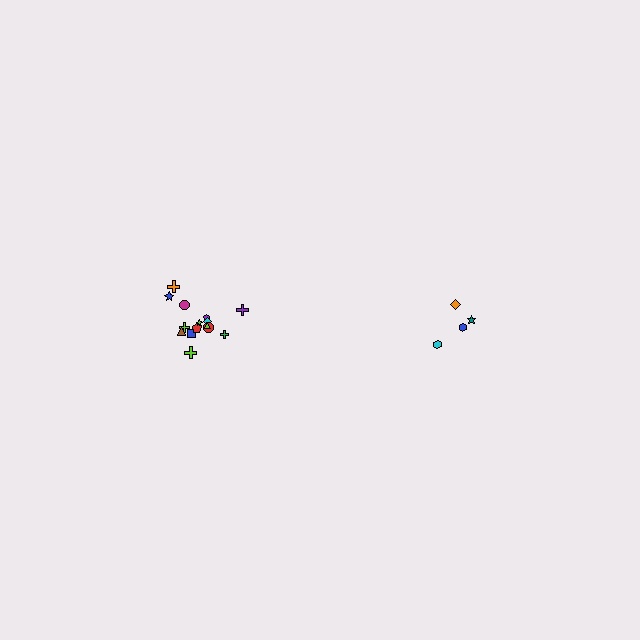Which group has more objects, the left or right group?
The left group.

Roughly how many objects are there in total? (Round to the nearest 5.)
Roughly 20 objects in total.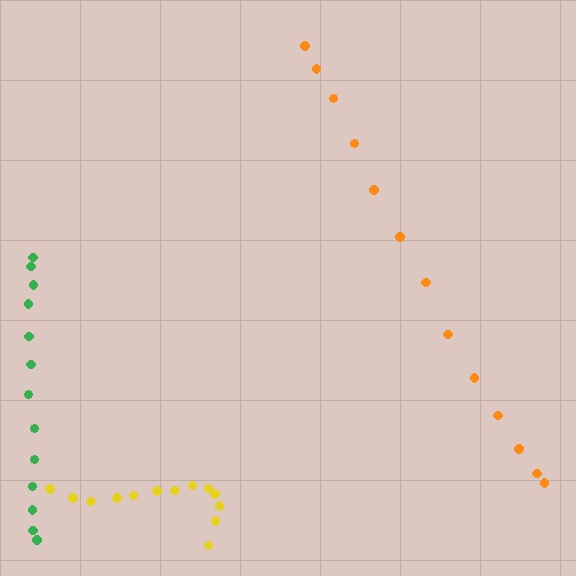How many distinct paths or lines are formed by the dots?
There are 3 distinct paths.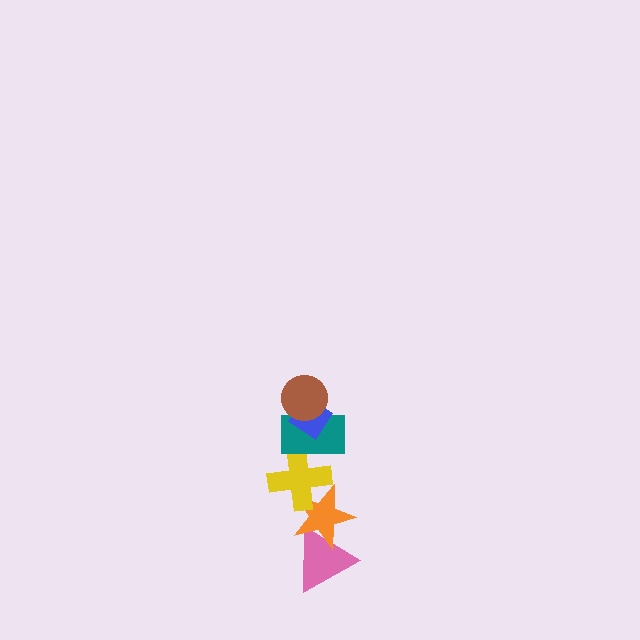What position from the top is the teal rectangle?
The teal rectangle is 3rd from the top.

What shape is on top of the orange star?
The yellow cross is on top of the orange star.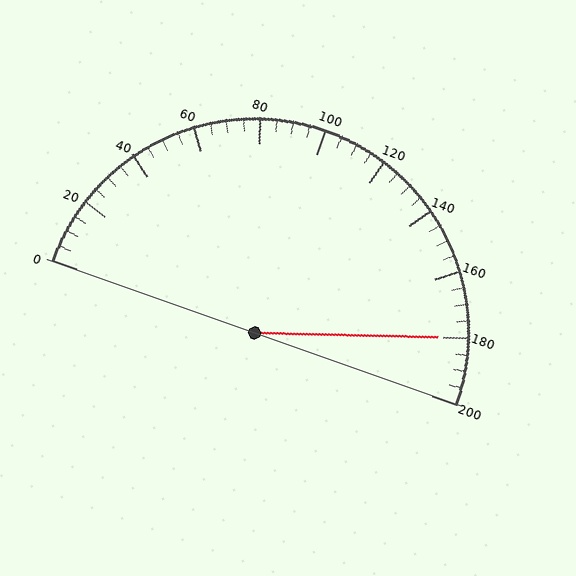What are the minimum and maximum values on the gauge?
The gauge ranges from 0 to 200.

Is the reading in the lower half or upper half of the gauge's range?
The reading is in the upper half of the range (0 to 200).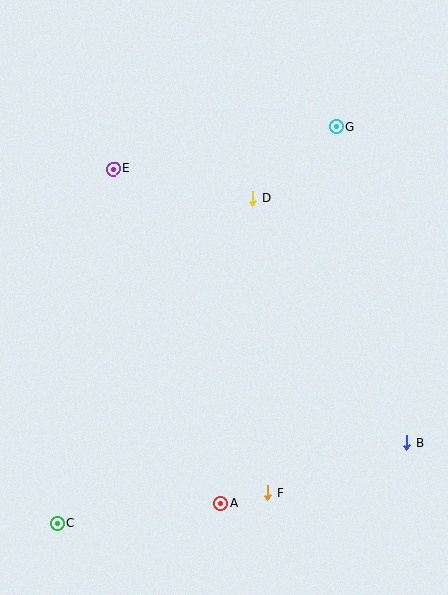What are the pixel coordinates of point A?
Point A is at (220, 503).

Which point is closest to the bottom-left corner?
Point C is closest to the bottom-left corner.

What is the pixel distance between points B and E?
The distance between B and E is 401 pixels.